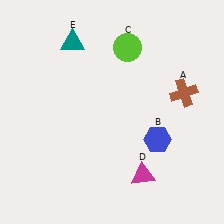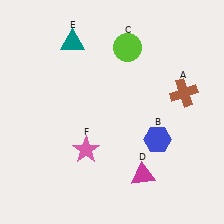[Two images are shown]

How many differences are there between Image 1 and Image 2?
There is 1 difference between the two images.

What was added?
A pink star (F) was added in Image 2.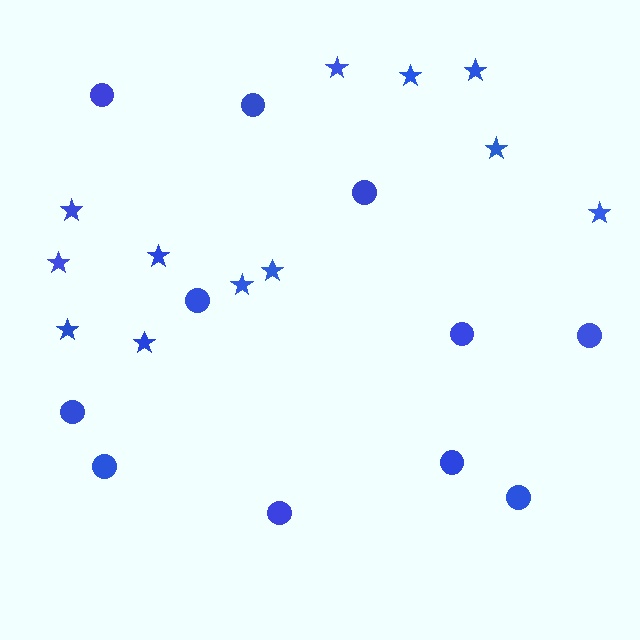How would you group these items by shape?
There are 2 groups: one group of circles (11) and one group of stars (12).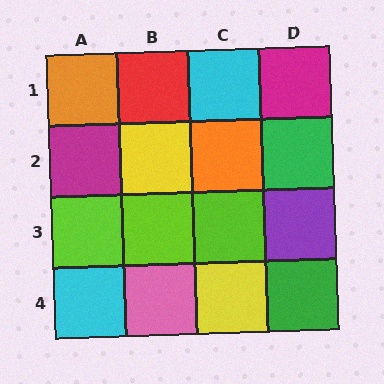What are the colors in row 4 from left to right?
Cyan, pink, yellow, green.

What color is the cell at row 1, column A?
Orange.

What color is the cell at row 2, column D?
Green.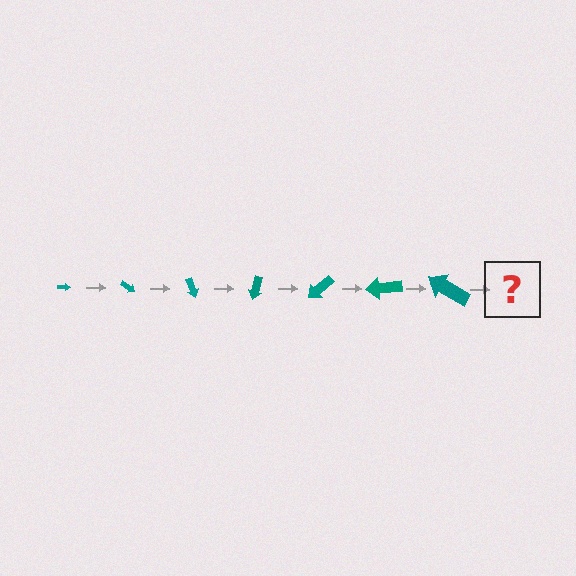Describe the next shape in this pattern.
It should be an arrow, larger than the previous one and rotated 245 degrees from the start.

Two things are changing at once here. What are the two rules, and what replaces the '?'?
The two rules are that the arrow grows larger each step and it rotates 35 degrees each step. The '?' should be an arrow, larger than the previous one and rotated 245 degrees from the start.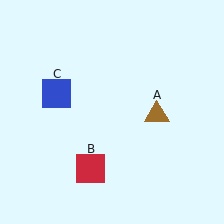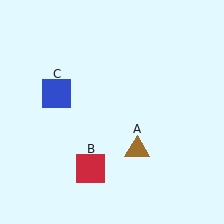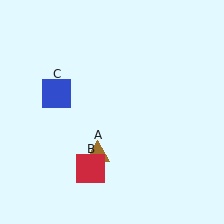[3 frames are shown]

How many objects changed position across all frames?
1 object changed position: brown triangle (object A).